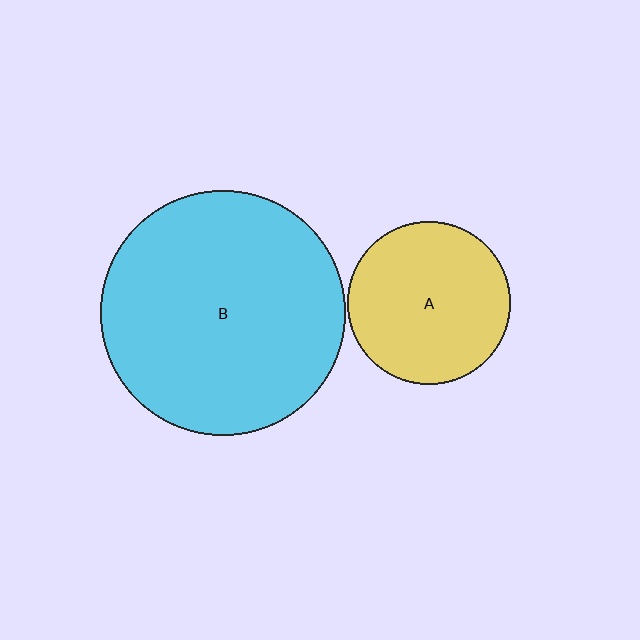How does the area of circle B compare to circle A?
Approximately 2.3 times.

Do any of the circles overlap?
No, none of the circles overlap.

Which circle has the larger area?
Circle B (cyan).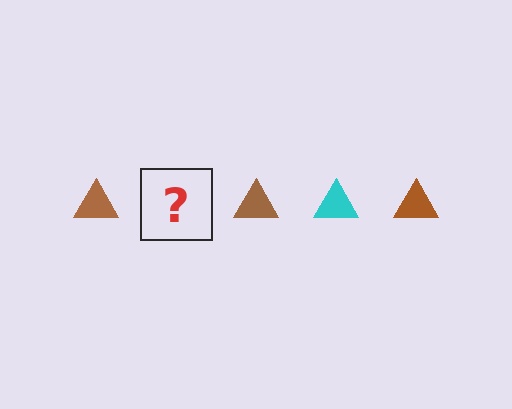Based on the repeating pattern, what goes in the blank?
The blank should be a cyan triangle.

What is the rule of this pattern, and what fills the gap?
The rule is that the pattern cycles through brown, cyan triangles. The gap should be filled with a cyan triangle.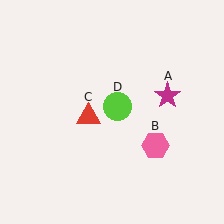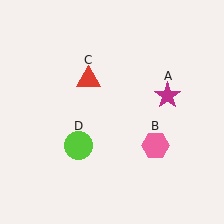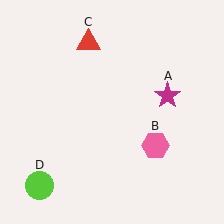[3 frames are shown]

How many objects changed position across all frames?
2 objects changed position: red triangle (object C), lime circle (object D).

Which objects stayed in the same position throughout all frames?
Magenta star (object A) and pink hexagon (object B) remained stationary.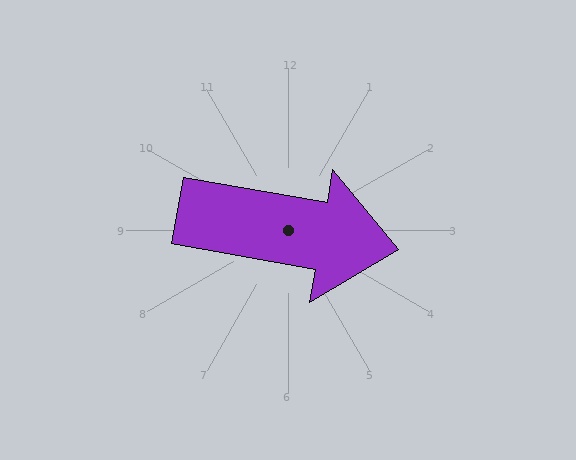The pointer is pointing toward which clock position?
Roughly 3 o'clock.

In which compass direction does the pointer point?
East.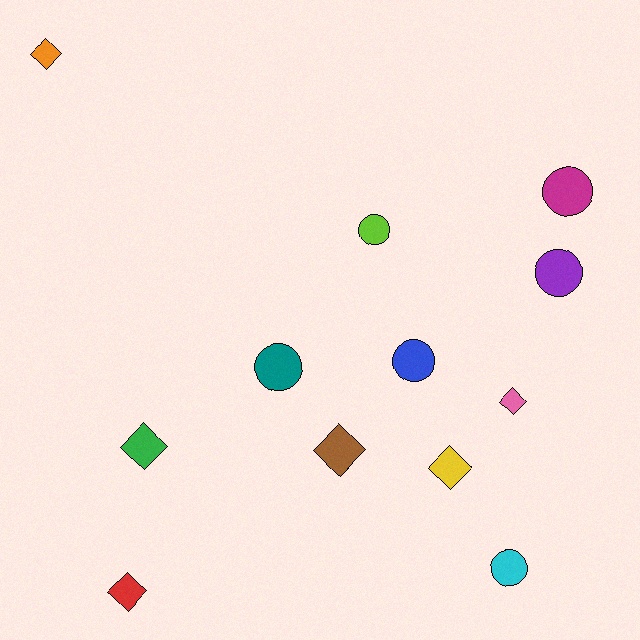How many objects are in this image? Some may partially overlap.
There are 12 objects.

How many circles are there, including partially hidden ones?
There are 6 circles.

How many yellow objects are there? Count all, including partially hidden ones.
There is 1 yellow object.